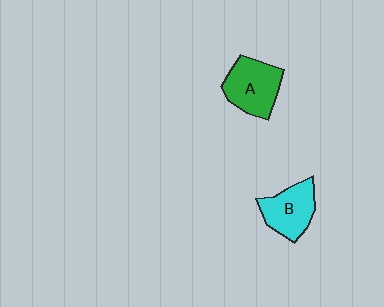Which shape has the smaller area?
Shape B (cyan).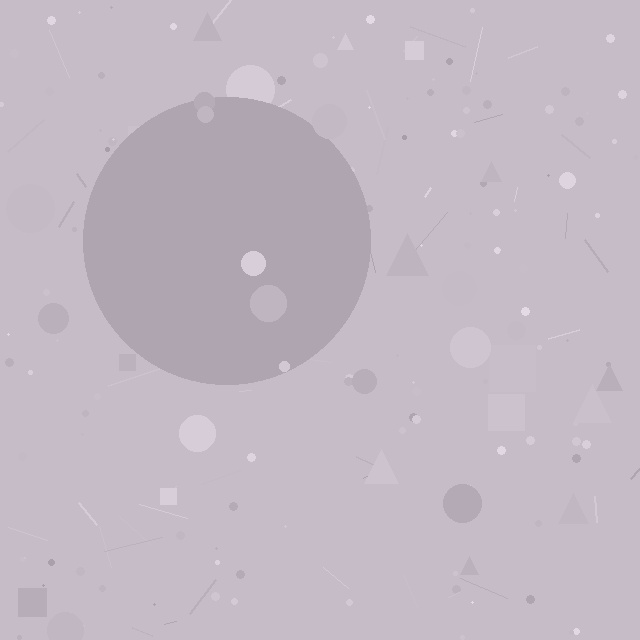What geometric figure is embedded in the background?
A circle is embedded in the background.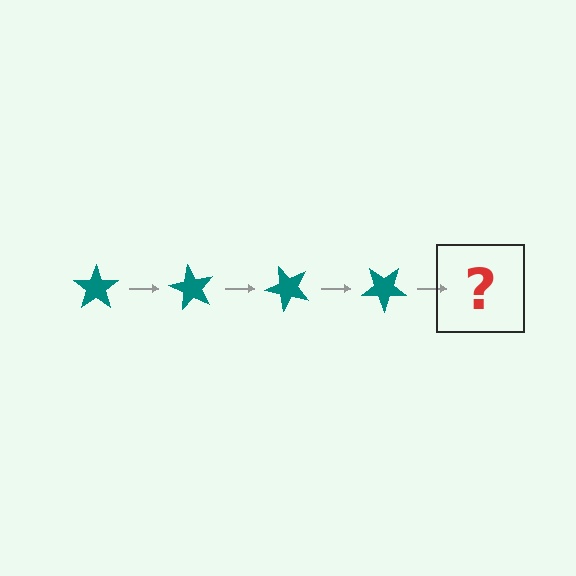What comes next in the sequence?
The next element should be a teal star rotated 240 degrees.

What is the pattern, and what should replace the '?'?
The pattern is that the star rotates 60 degrees each step. The '?' should be a teal star rotated 240 degrees.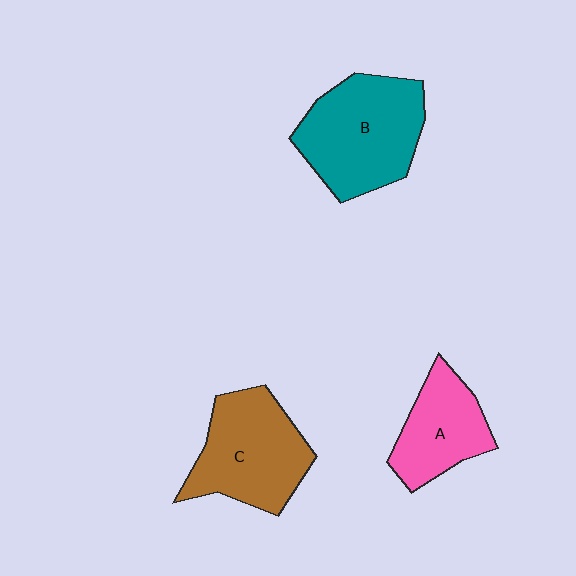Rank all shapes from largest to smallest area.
From largest to smallest: B (teal), C (brown), A (pink).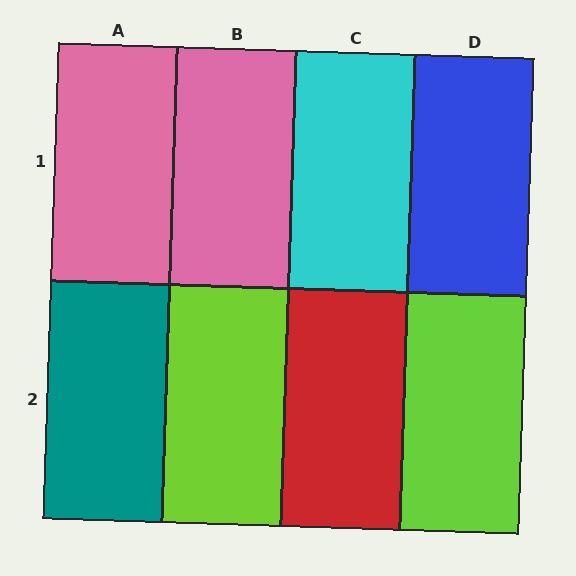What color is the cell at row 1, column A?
Pink.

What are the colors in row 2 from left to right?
Teal, lime, red, lime.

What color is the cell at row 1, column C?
Cyan.